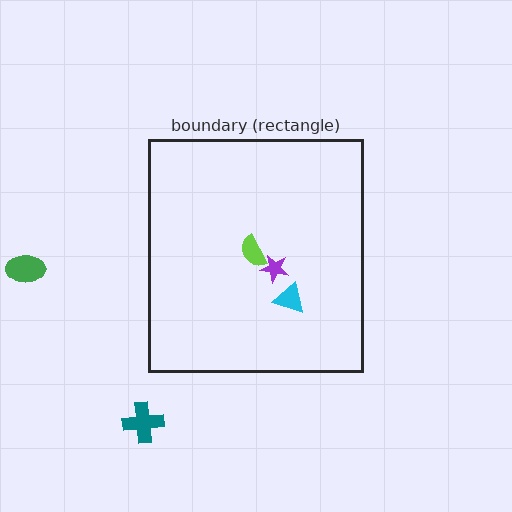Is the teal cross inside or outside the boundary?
Outside.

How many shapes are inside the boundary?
3 inside, 2 outside.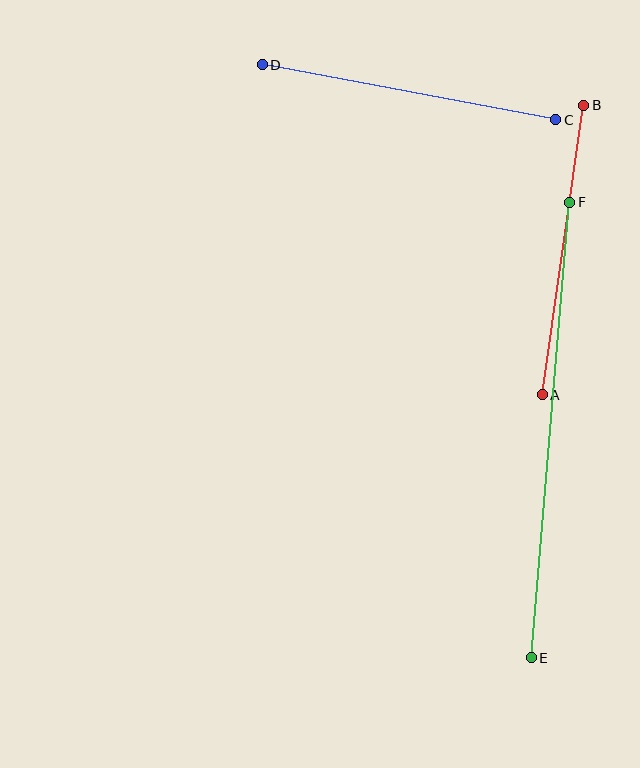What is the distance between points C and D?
The distance is approximately 298 pixels.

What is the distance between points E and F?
The distance is approximately 457 pixels.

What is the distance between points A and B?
The distance is approximately 292 pixels.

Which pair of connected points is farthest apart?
Points E and F are farthest apart.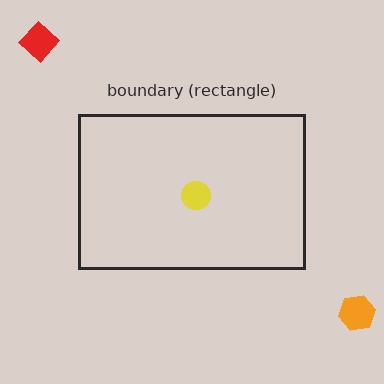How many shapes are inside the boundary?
1 inside, 2 outside.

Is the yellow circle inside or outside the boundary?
Inside.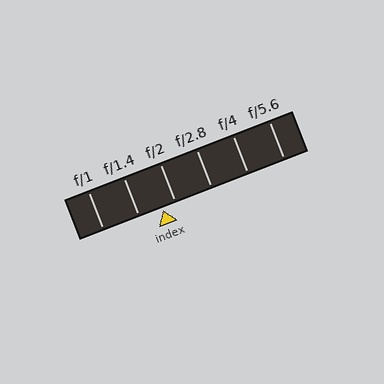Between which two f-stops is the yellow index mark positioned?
The index mark is between f/1.4 and f/2.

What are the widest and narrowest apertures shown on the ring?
The widest aperture shown is f/1 and the narrowest is f/5.6.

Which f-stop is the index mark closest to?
The index mark is closest to f/2.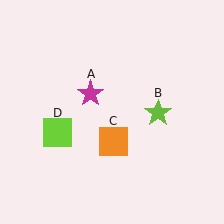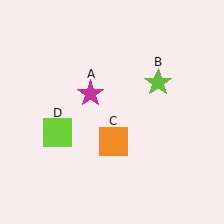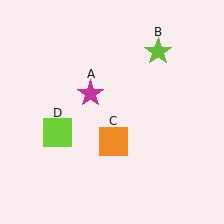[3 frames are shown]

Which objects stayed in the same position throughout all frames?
Magenta star (object A) and orange square (object C) and lime square (object D) remained stationary.